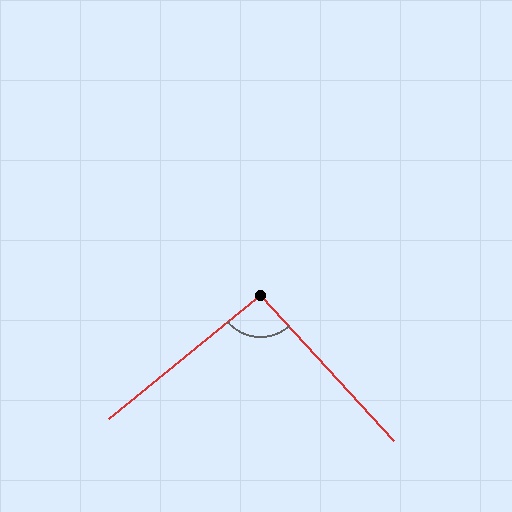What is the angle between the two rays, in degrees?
Approximately 93 degrees.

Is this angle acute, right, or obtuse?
It is approximately a right angle.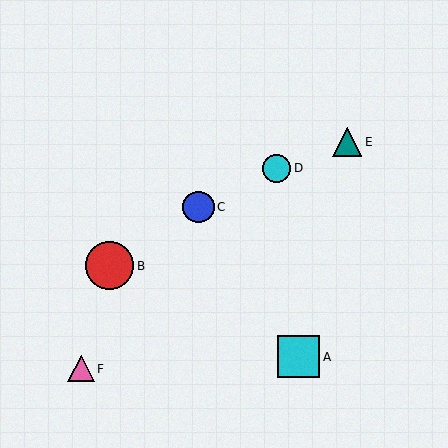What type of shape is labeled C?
Shape C is a blue circle.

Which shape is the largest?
The red circle (labeled B) is the largest.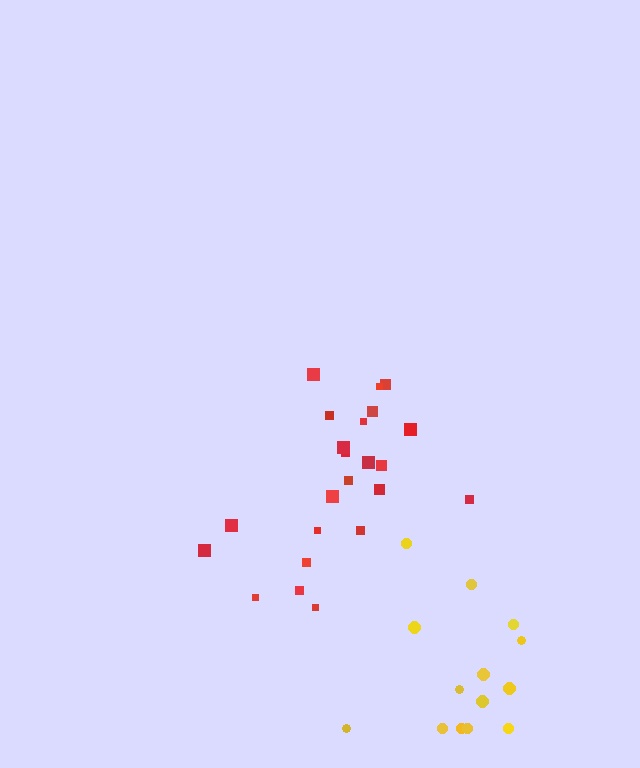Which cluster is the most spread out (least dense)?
Yellow.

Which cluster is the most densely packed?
Red.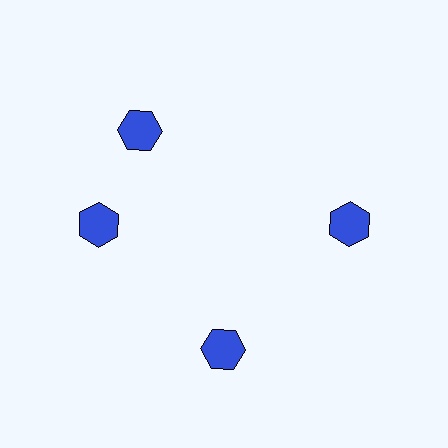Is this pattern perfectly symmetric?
No. The 4 blue hexagons are arranged in a ring, but one element near the 12 o'clock position is rotated out of alignment along the ring, breaking the 4-fold rotational symmetry.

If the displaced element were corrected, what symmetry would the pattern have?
It would have 4-fold rotational symmetry — the pattern would map onto itself every 90 degrees.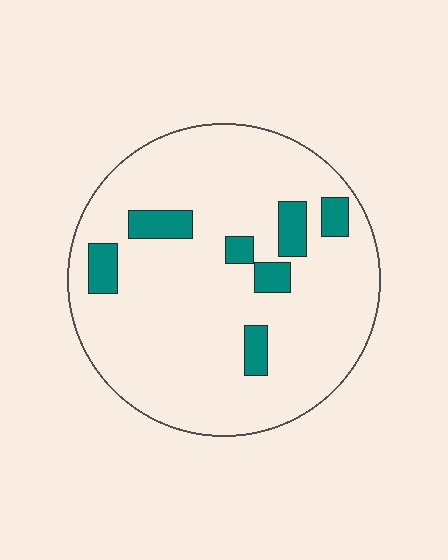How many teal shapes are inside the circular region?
7.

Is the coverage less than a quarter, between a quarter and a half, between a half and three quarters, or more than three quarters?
Less than a quarter.